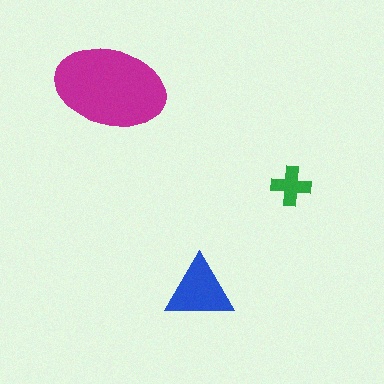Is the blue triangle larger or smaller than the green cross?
Larger.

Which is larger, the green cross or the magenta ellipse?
The magenta ellipse.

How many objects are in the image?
There are 3 objects in the image.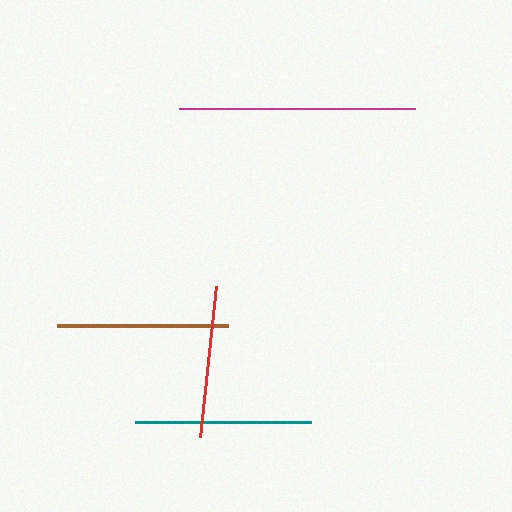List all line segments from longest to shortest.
From longest to shortest: magenta, teal, brown, red.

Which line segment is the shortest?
The red line is the shortest at approximately 152 pixels.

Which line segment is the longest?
The magenta line is the longest at approximately 236 pixels.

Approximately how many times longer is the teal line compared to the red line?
The teal line is approximately 1.2 times the length of the red line.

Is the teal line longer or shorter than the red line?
The teal line is longer than the red line.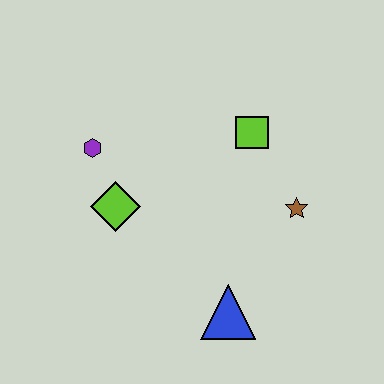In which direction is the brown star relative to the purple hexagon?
The brown star is to the right of the purple hexagon.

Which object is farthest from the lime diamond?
The brown star is farthest from the lime diamond.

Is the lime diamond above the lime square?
No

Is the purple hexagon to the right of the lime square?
No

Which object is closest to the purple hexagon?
The lime diamond is closest to the purple hexagon.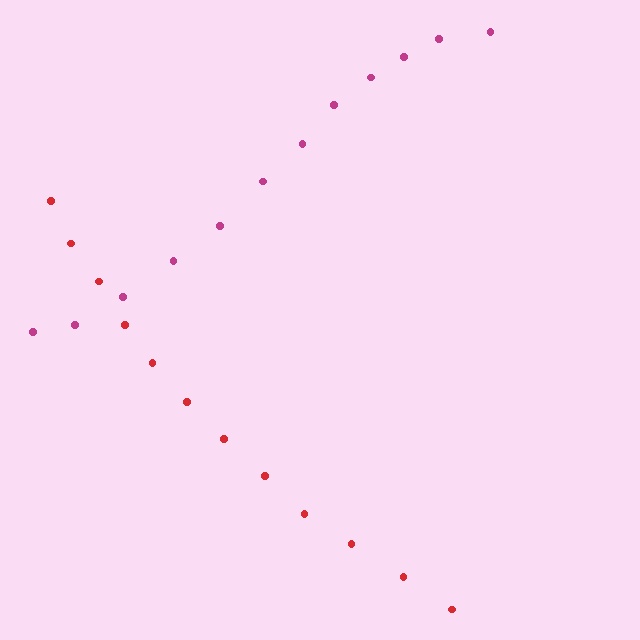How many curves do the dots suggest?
There are 2 distinct paths.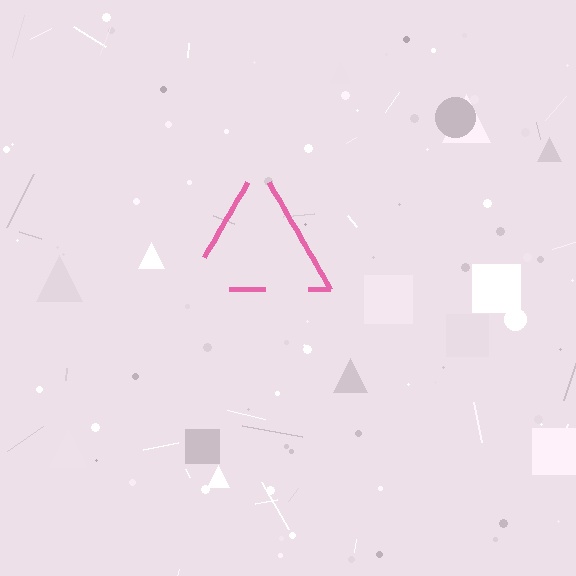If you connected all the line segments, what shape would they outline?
They would outline a triangle.